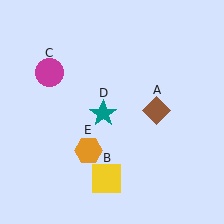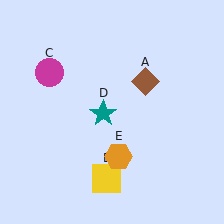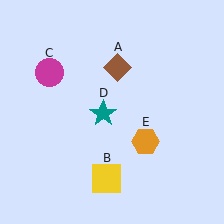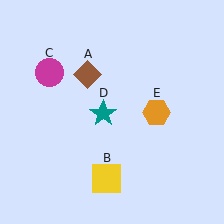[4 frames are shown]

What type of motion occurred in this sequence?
The brown diamond (object A), orange hexagon (object E) rotated counterclockwise around the center of the scene.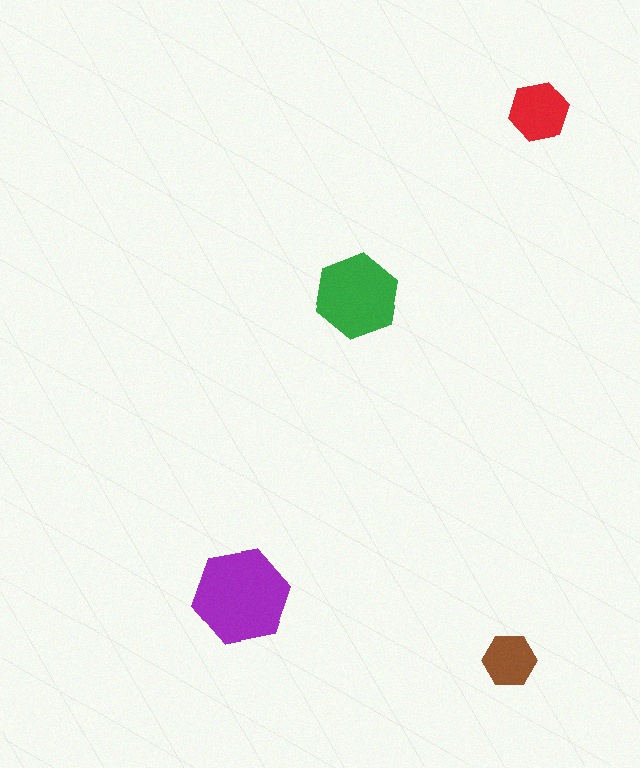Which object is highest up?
The red hexagon is topmost.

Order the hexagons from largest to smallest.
the purple one, the green one, the red one, the brown one.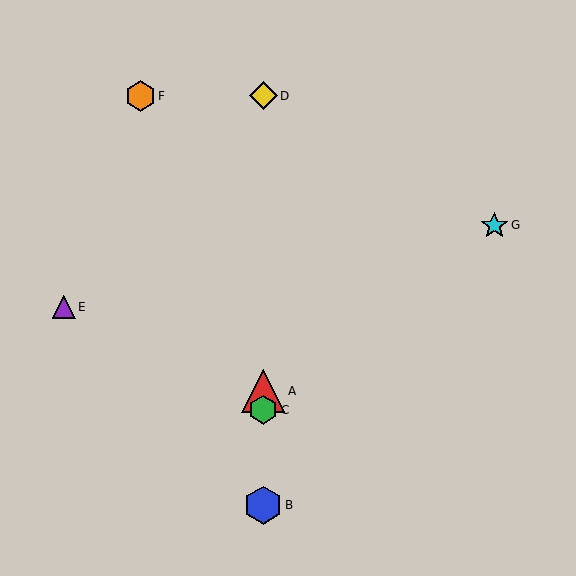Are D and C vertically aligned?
Yes, both are at x≈263.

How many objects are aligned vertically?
4 objects (A, B, C, D) are aligned vertically.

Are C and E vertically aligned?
No, C is at x≈263 and E is at x≈64.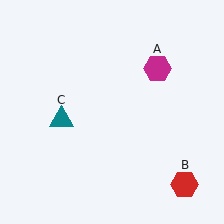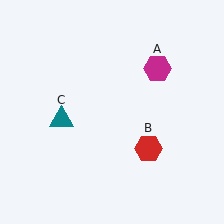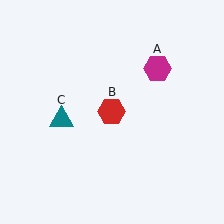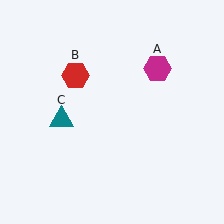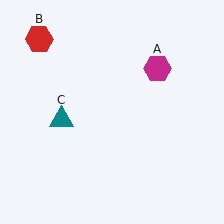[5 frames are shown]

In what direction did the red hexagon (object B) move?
The red hexagon (object B) moved up and to the left.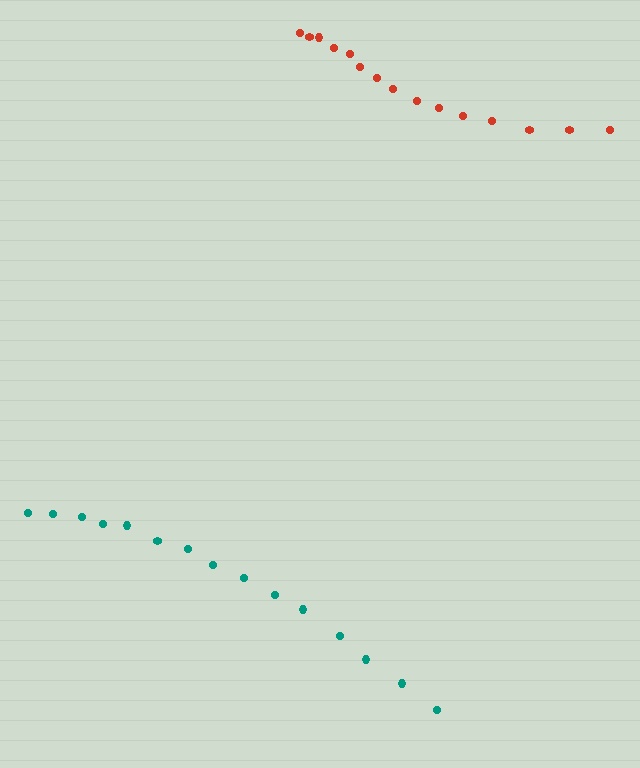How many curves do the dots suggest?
There are 2 distinct paths.